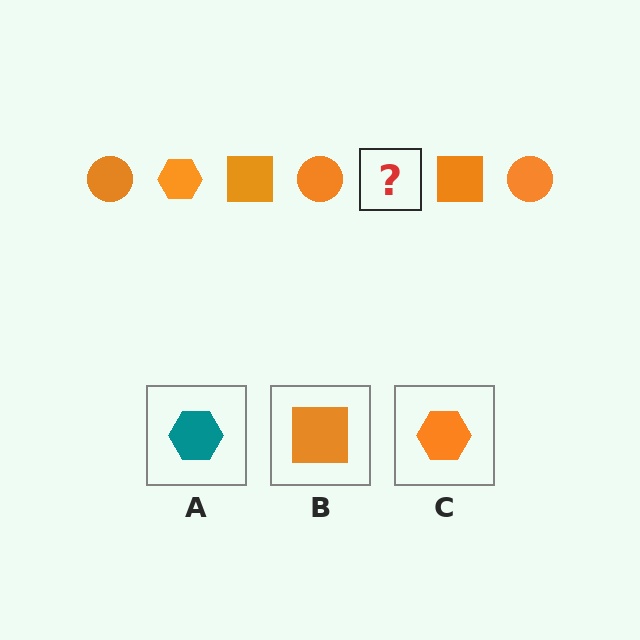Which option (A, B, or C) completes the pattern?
C.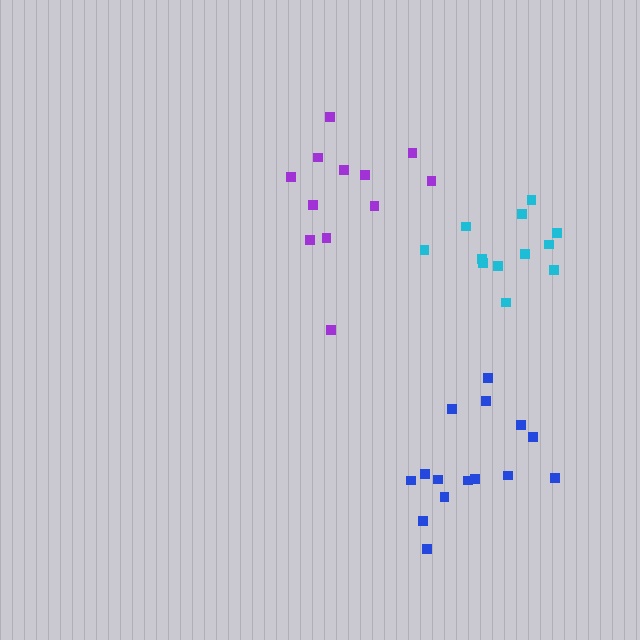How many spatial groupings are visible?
There are 3 spatial groupings.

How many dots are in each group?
Group 1: 12 dots, Group 2: 12 dots, Group 3: 15 dots (39 total).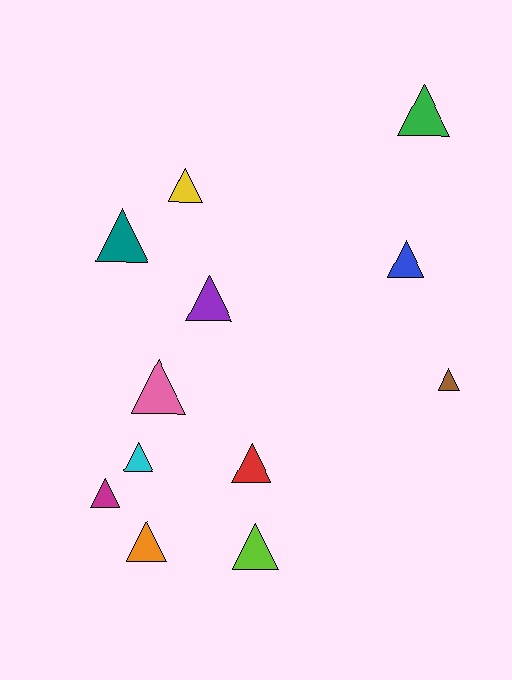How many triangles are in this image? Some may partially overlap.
There are 12 triangles.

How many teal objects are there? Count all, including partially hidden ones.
There is 1 teal object.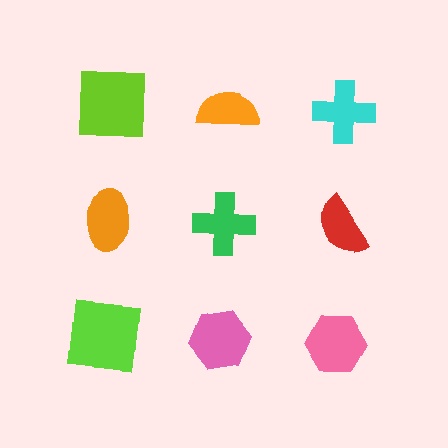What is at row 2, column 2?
A green cross.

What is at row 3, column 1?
A lime square.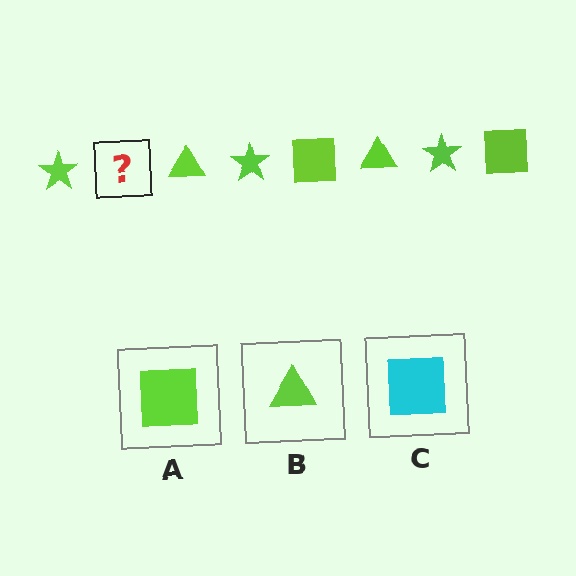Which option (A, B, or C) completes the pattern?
A.